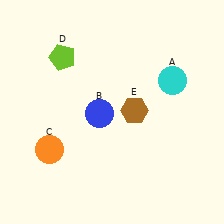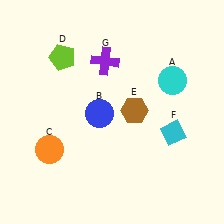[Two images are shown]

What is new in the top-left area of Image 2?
A purple cross (G) was added in the top-left area of Image 2.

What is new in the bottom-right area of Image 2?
A cyan diamond (F) was added in the bottom-right area of Image 2.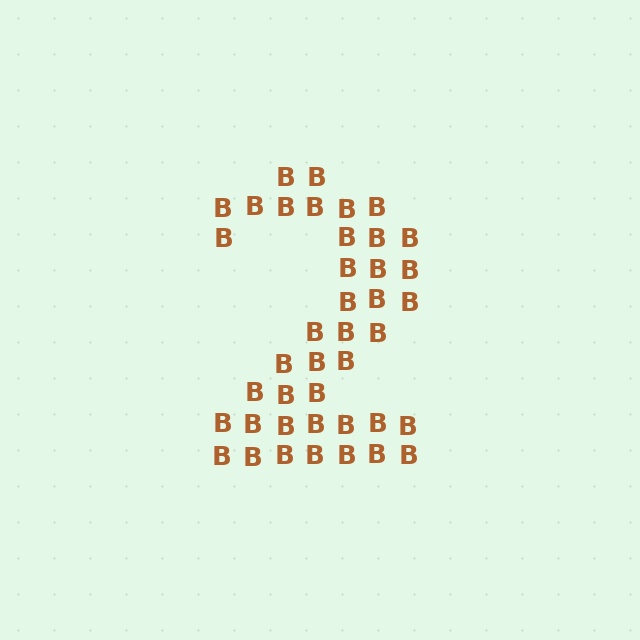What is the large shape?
The large shape is the digit 2.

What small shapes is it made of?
It is made of small letter B's.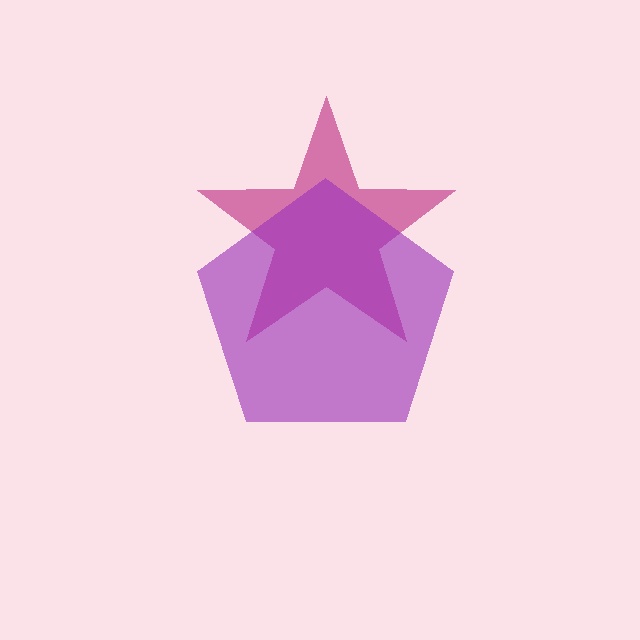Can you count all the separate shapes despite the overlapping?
Yes, there are 2 separate shapes.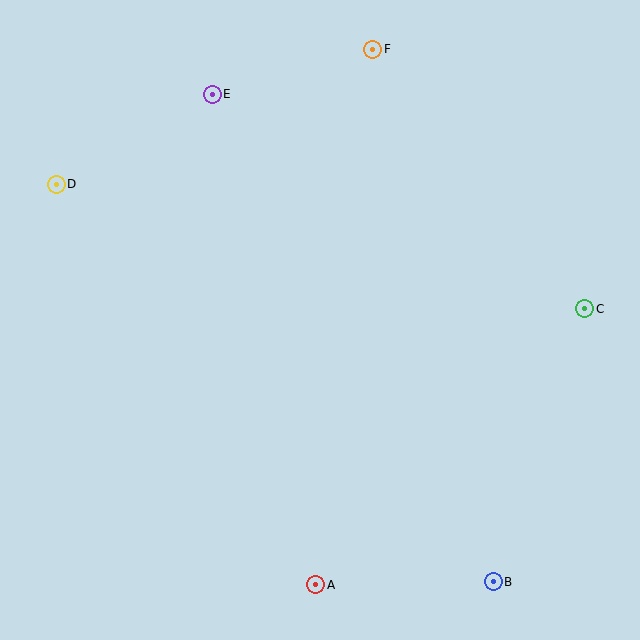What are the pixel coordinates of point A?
Point A is at (316, 585).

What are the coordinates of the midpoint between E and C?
The midpoint between E and C is at (399, 202).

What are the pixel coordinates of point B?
Point B is at (493, 582).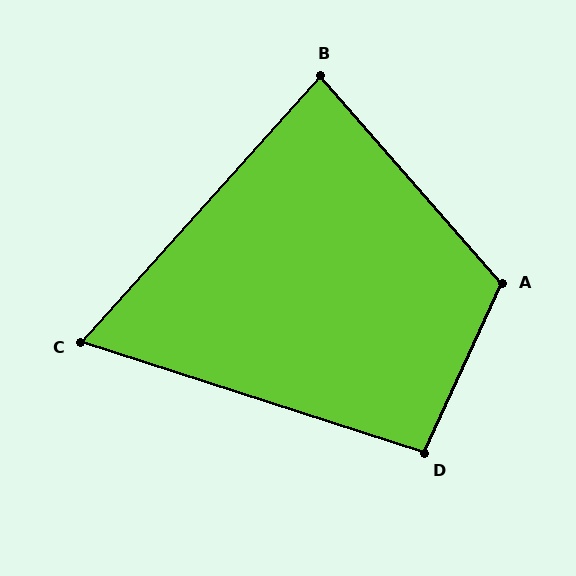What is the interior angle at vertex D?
Approximately 97 degrees (obtuse).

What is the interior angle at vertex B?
Approximately 83 degrees (acute).